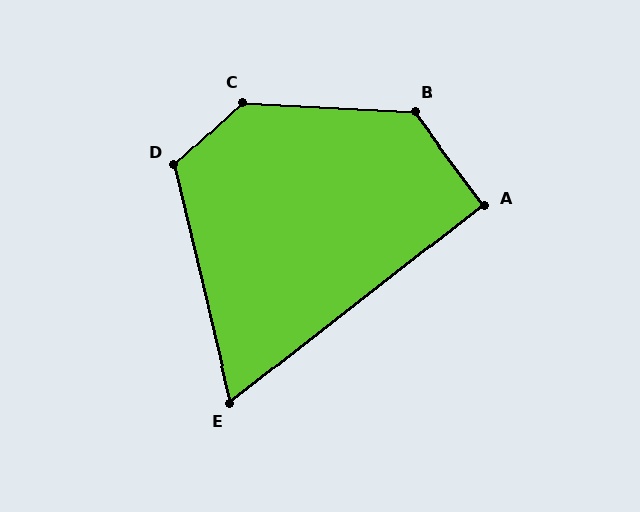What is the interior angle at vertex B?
Approximately 130 degrees (obtuse).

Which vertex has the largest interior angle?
C, at approximately 134 degrees.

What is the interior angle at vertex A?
Approximately 91 degrees (approximately right).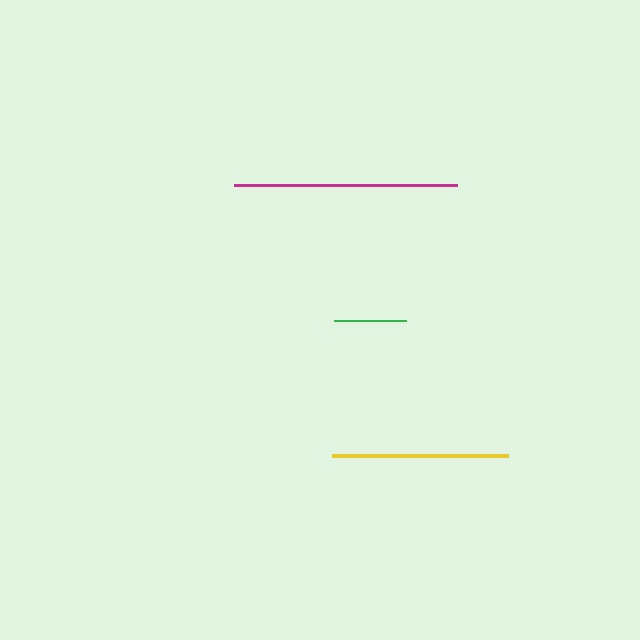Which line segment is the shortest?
The green line is the shortest at approximately 72 pixels.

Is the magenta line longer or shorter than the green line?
The magenta line is longer than the green line.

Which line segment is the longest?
The magenta line is the longest at approximately 223 pixels.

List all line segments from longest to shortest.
From longest to shortest: magenta, yellow, green.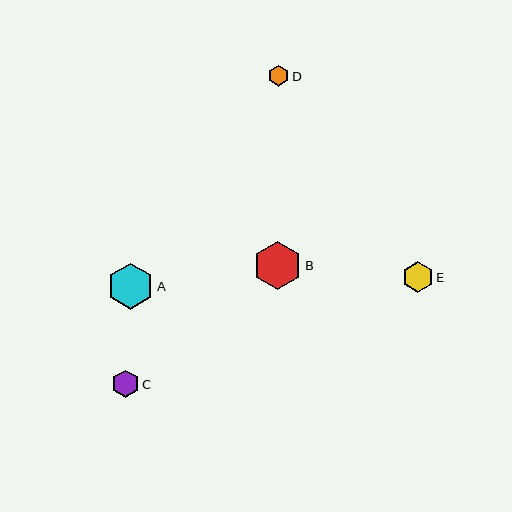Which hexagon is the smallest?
Hexagon D is the smallest with a size of approximately 21 pixels.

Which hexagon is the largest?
Hexagon B is the largest with a size of approximately 48 pixels.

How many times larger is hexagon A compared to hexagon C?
Hexagon A is approximately 1.7 times the size of hexagon C.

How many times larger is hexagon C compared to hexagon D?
Hexagon C is approximately 1.3 times the size of hexagon D.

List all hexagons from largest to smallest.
From largest to smallest: B, A, E, C, D.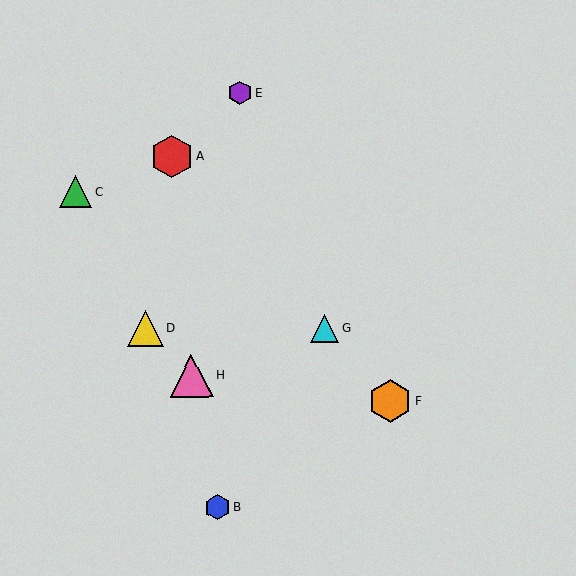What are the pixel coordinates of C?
Object C is at (76, 192).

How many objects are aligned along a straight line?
3 objects (A, F, G) are aligned along a straight line.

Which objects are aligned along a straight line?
Objects A, F, G are aligned along a straight line.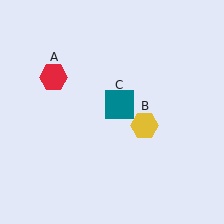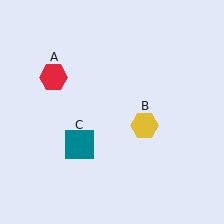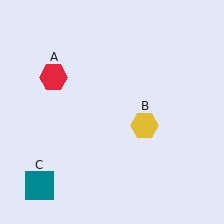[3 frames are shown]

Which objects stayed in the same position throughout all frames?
Red hexagon (object A) and yellow hexagon (object B) remained stationary.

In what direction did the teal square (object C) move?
The teal square (object C) moved down and to the left.